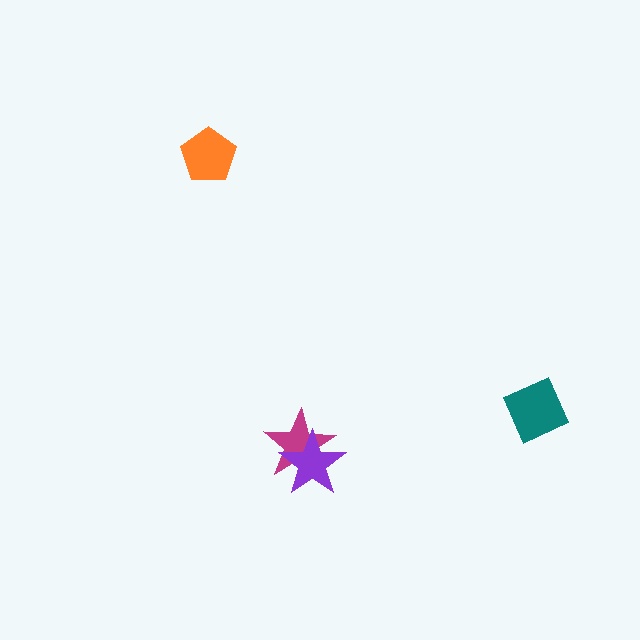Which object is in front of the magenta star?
The purple star is in front of the magenta star.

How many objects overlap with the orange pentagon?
0 objects overlap with the orange pentagon.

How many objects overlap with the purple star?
1 object overlaps with the purple star.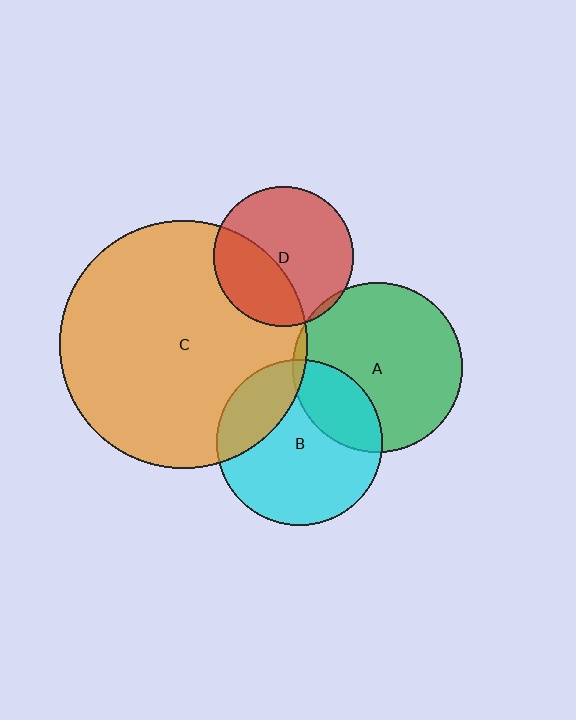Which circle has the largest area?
Circle C (orange).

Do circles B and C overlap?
Yes.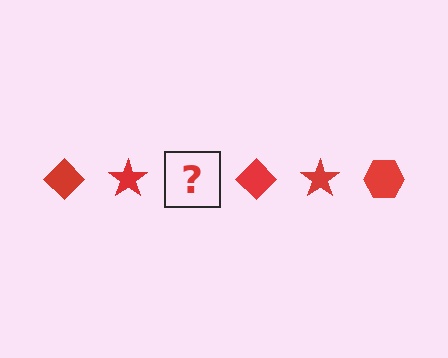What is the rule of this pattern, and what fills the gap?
The rule is that the pattern cycles through diamond, star, hexagon shapes in red. The gap should be filled with a red hexagon.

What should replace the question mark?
The question mark should be replaced with a red hexagon.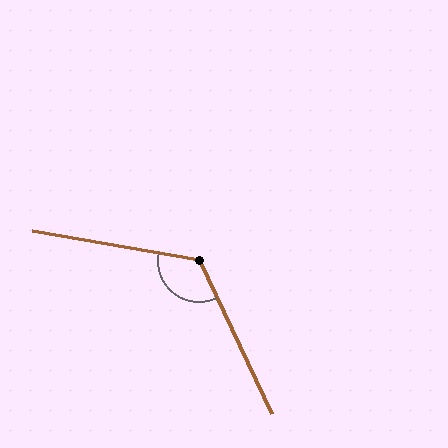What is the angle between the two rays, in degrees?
Approximately 126 degrees.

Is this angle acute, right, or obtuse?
It is obtuse.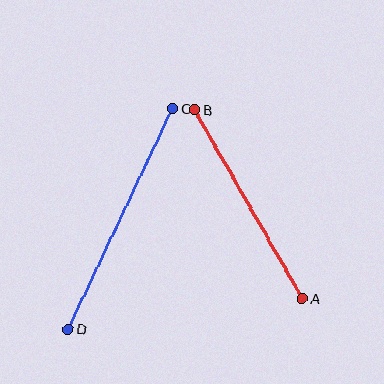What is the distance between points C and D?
The distance is approximately 244 pixels.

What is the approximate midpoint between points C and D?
The midpoint is at approximately (120, 219) pixels.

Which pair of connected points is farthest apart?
Points C and D are farthest apart.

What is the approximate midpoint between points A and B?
The midpoint is at approximately (249, 204) pixels.